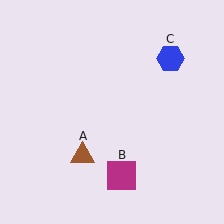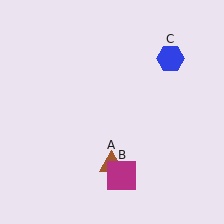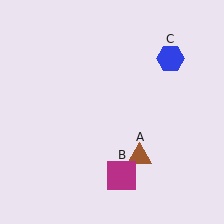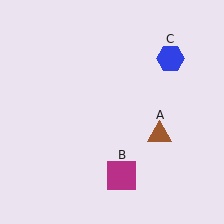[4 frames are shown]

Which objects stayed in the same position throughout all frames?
Magenta square (object B) and blue hexagon (object C) remained stationary.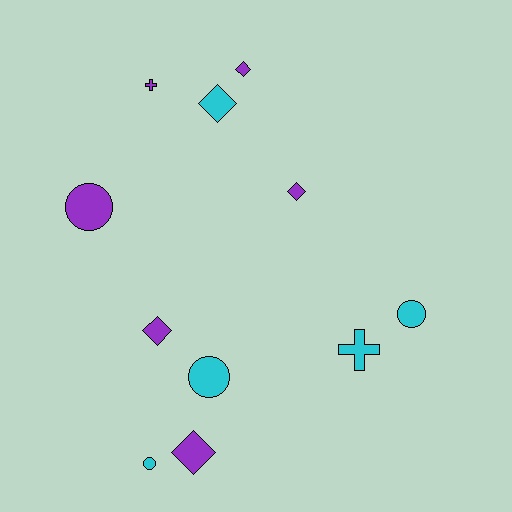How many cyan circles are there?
There are 3 cyan circles.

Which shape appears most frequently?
Diamond, with 5 objects.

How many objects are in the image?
There are 11 objects.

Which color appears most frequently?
Purple, with 6 objects.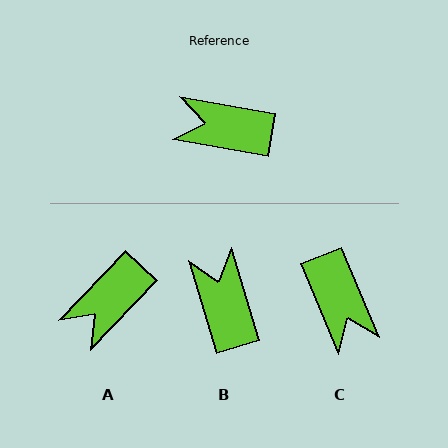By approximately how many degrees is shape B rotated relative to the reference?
Approximately 63 degrees clockwise.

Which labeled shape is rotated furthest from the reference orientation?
C, about 123 degrees away.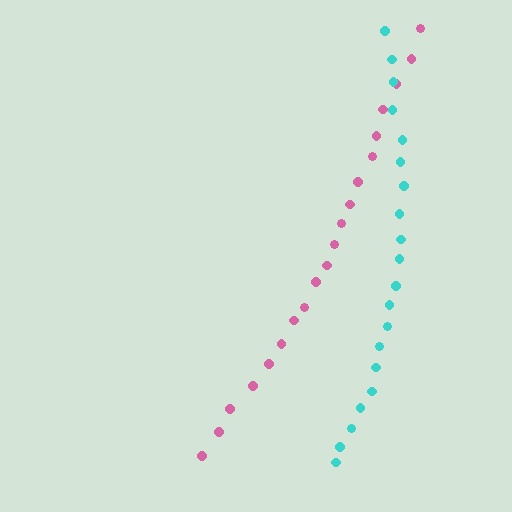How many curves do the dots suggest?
There are 2 distinct paths.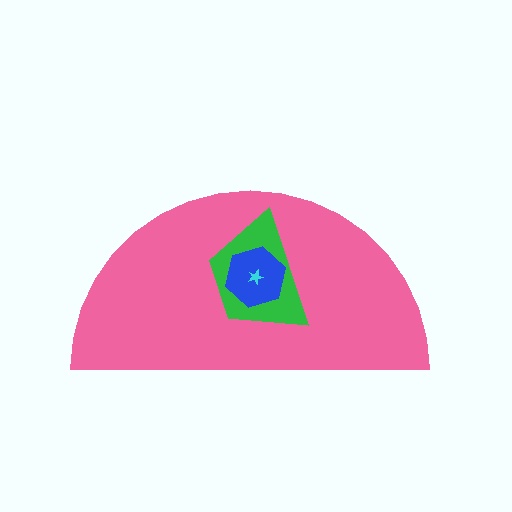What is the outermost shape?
The pink semicircle.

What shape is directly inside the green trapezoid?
The blue hexagon.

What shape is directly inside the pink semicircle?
The green trapezoid.